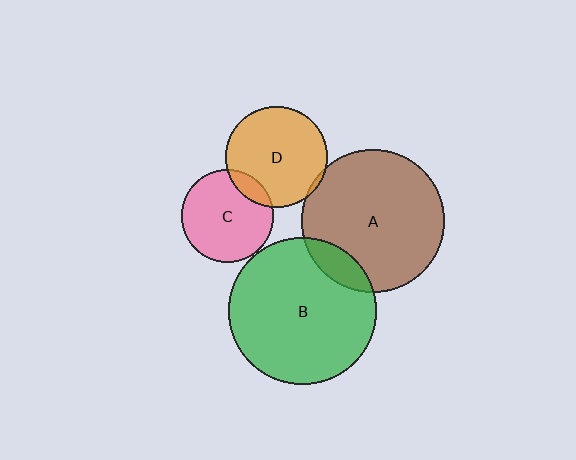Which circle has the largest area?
Circle B (green).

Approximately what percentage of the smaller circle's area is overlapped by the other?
Approximately 10%.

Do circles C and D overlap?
Yes.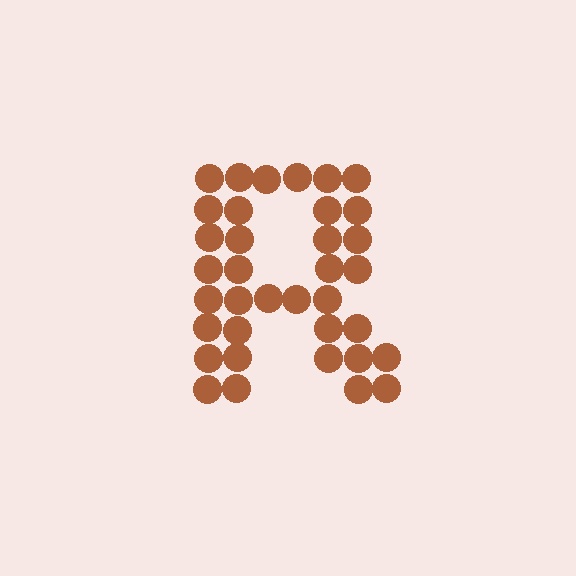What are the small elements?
The small elements are circles.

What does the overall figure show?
The overall figure shows the letter R.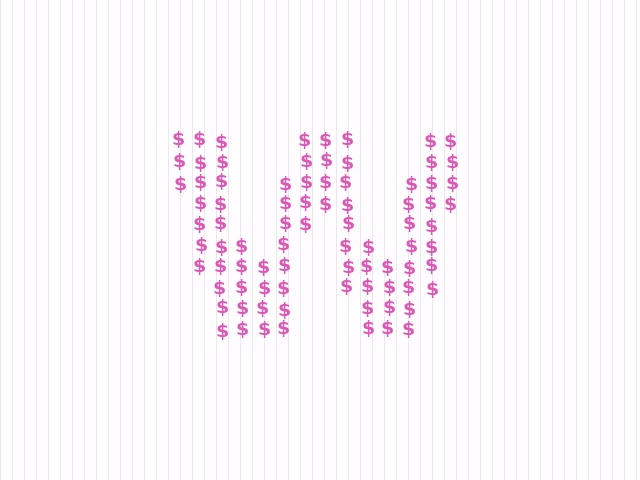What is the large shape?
The large shape is the letter W.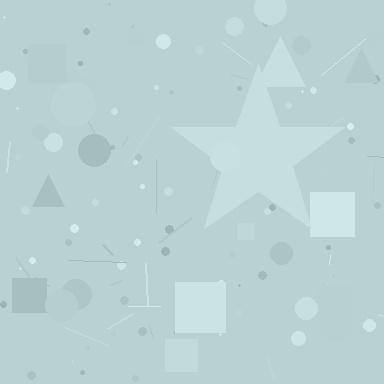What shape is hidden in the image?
A star is hidden in the image.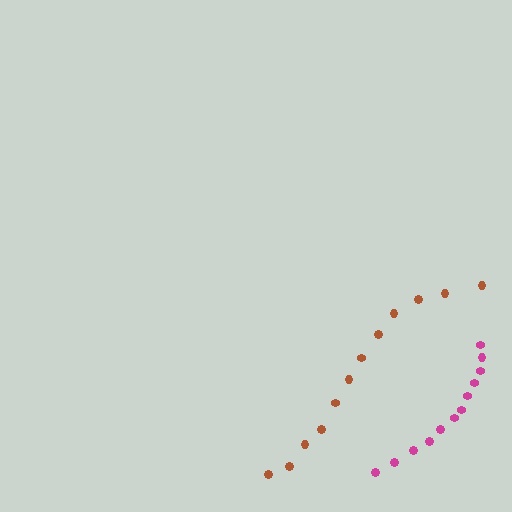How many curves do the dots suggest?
There are 2 distinct paths.